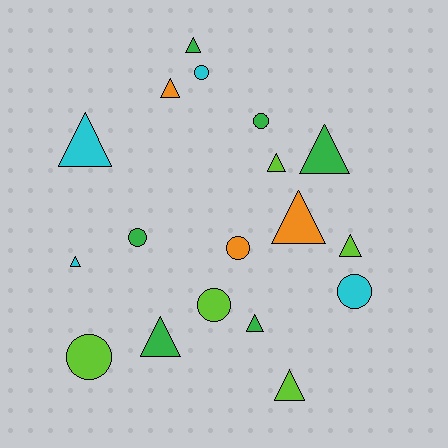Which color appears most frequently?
Green, with 6 objects.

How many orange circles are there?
There is 1 orange circle.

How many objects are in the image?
There are 18 objects.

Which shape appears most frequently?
Triangle, with 11 objects.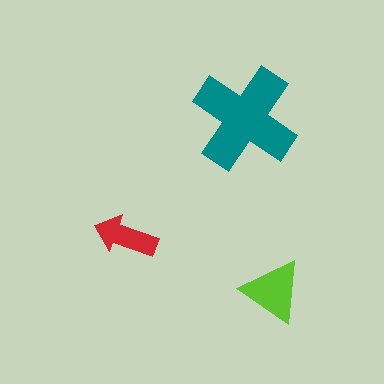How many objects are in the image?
There are 3 objects in the image.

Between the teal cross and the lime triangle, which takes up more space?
The teal cross.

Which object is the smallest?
The red arrow.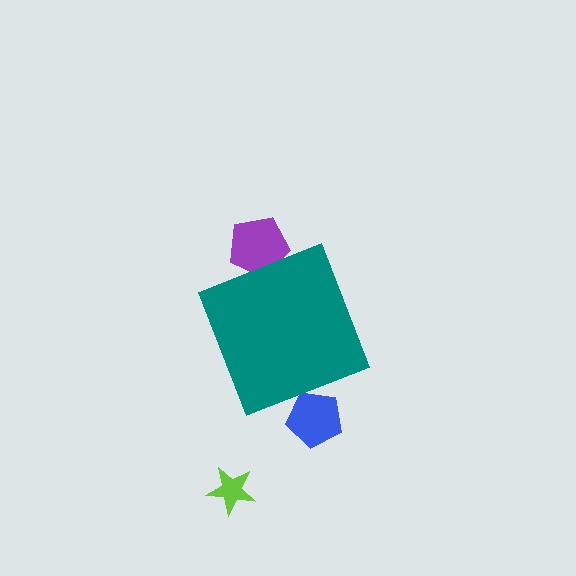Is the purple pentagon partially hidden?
Yes, the purple pentagon is partially hidden behind the teal diamond.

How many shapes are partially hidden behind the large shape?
2 shapes are partially hidden.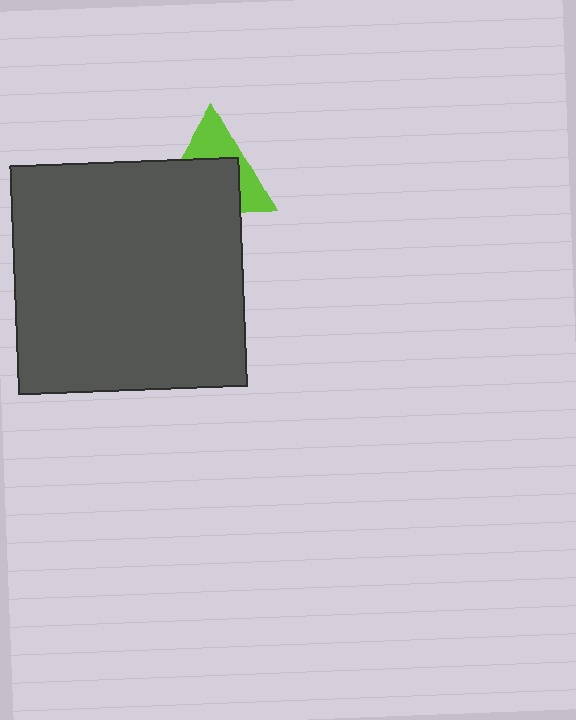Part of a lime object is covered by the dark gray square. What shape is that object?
It is a triangle.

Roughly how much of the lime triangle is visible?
A small part of it is visible (roughly 41%).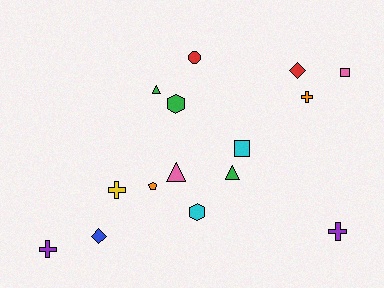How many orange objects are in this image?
There are 2 orange objects.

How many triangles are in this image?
There are 3 triangles.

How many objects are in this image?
There are 15 objects.